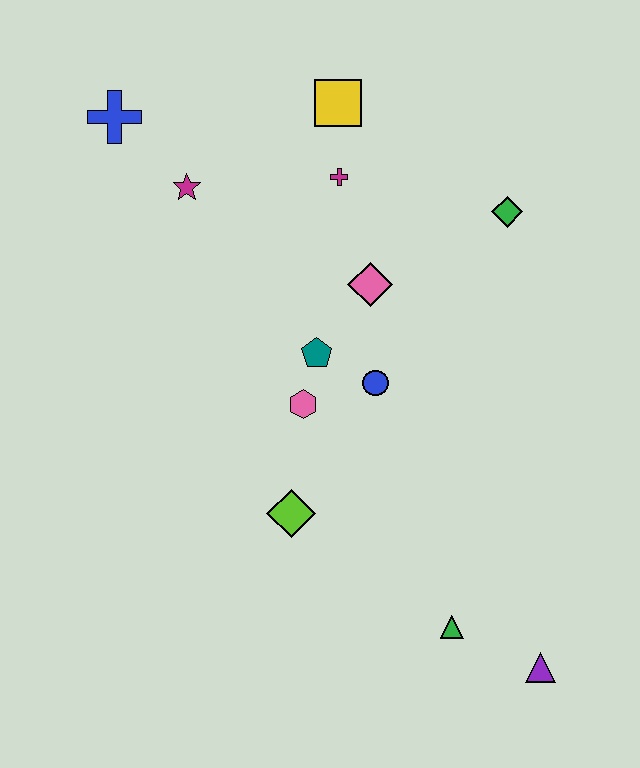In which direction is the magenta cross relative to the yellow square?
The magenta cross is below the yellow square.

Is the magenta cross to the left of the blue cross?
No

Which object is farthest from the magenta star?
The purple triangle is farthest from the magenta star.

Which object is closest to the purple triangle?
The green triangle is closest to the purple triangle.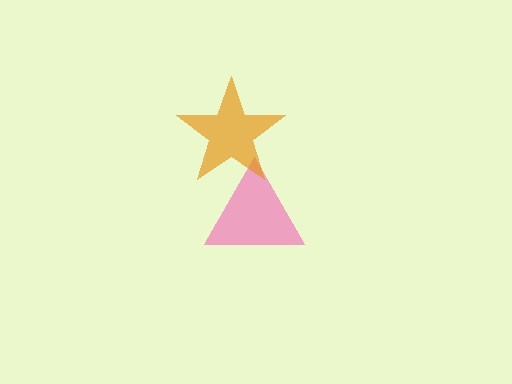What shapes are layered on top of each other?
The layered shapes are: a pink triangle, an orange star.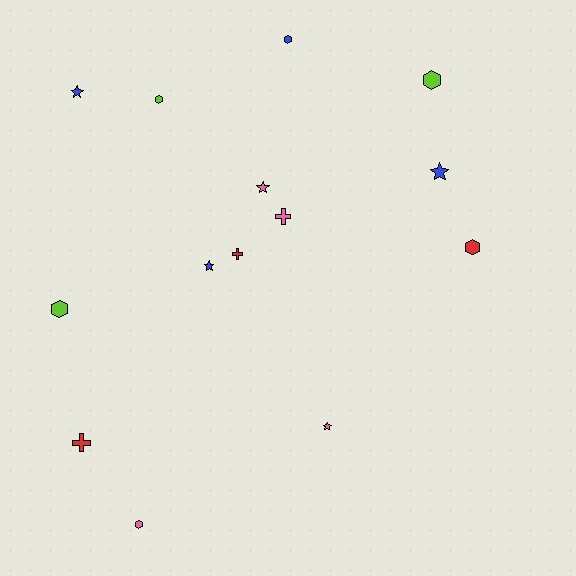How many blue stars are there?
There are 3 blue stars.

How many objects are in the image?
There are 14 objects.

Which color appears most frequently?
Pink, with 4 objects.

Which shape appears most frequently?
Hexagon, with 6 objects.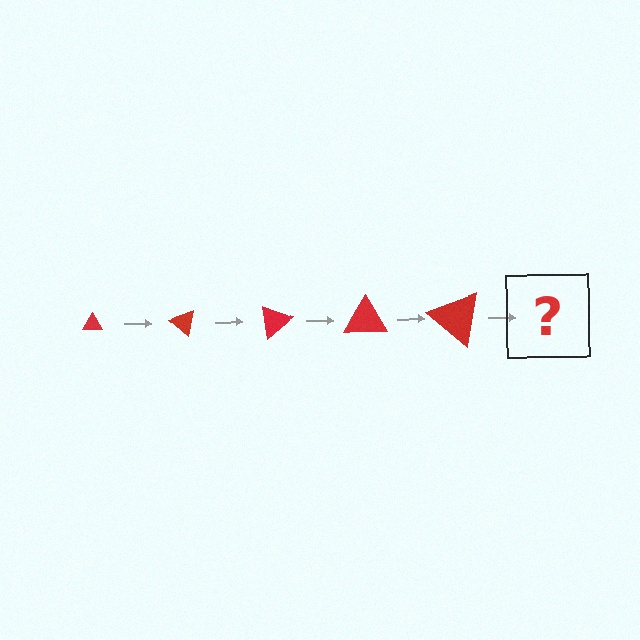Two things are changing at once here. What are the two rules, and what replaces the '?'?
The two rules are that the triangle grows larger each step and it rotates 40 degrees each step. The '?' should be a triangle, larger than the previous one and rotated 200 degrees from the start.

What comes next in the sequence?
The next element should be a triangle, larger than the previous one and rotated 200 degrees from the start.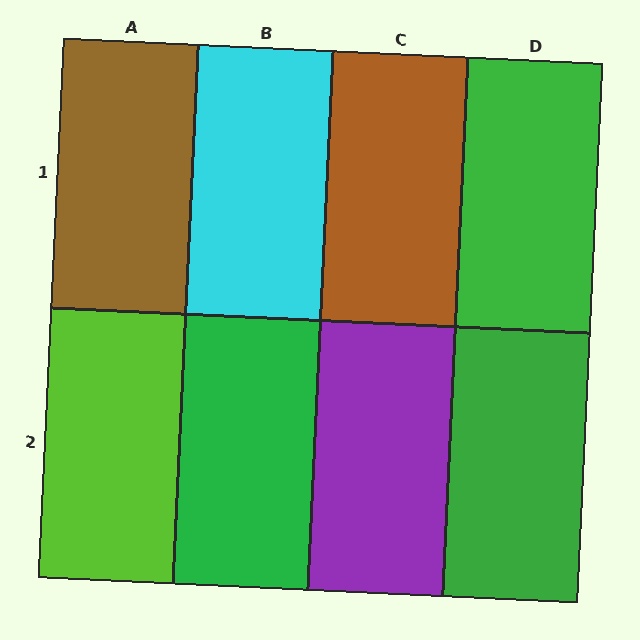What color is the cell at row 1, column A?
Brown.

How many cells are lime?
1 cell is lime.